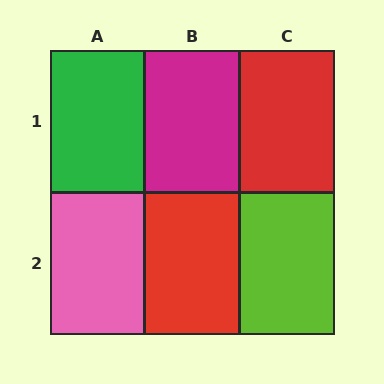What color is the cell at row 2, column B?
Red.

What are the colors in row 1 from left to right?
Green, magenta, red.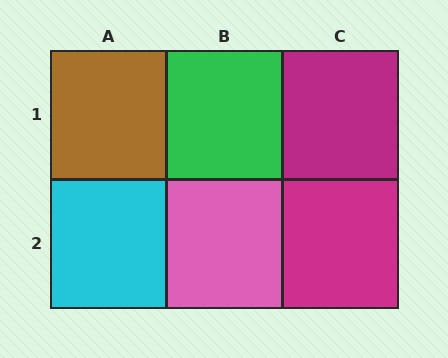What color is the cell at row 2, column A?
Cyan.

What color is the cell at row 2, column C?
Magenta.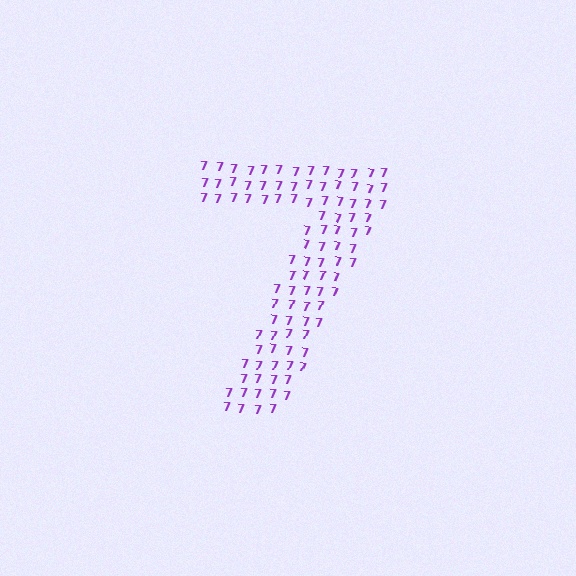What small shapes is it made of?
It is made of small digit 7's.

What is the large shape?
The large shape is the digit 7.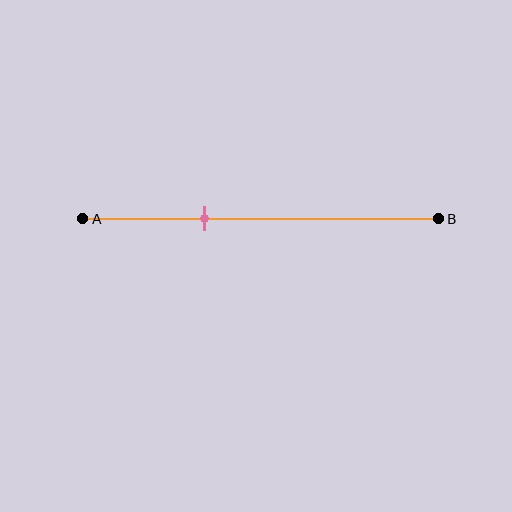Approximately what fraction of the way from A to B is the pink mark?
The pink mark is approximately 35% of the way from A to B.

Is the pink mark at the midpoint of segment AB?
No, the mark is at about 35% from A, not at the 50% midpoint.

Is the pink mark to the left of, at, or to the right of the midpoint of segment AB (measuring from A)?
The pink mark is to the left of the midpoint of segment AB.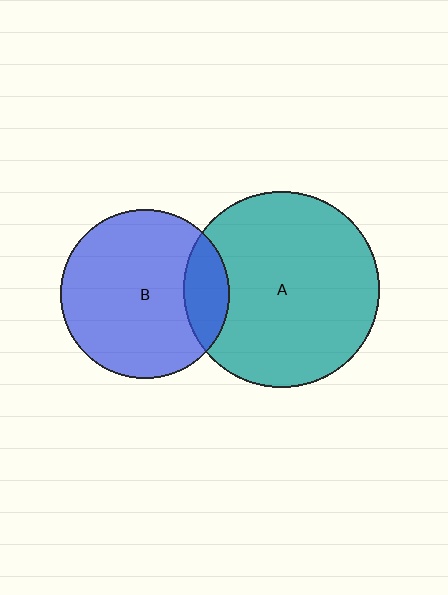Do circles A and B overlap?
Yes.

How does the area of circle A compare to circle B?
Approximately 1.3 times.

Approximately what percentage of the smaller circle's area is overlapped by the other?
Approximately 15%.